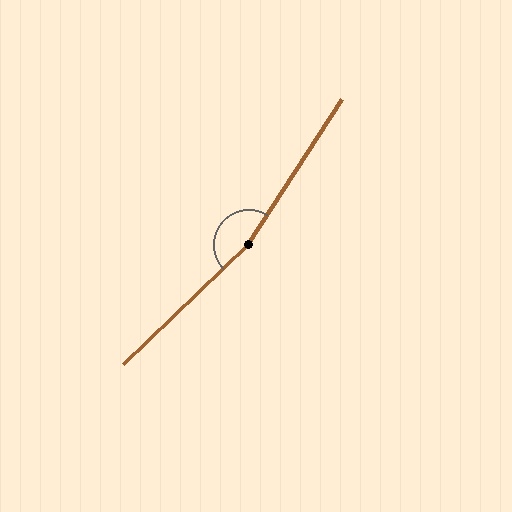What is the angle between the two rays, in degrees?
Approximately 166 degrees.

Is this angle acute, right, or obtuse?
It is obtuse.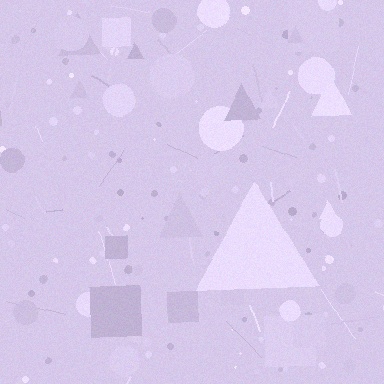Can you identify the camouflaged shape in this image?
The camouflaged shape is a triangle.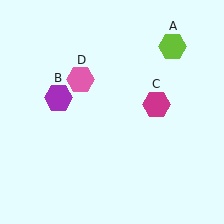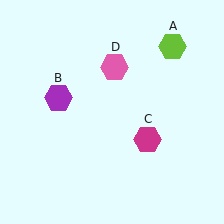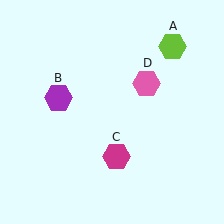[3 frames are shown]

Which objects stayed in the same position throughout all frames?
Lime hexagon (object A) and purple hexagon (object B) remained stationary.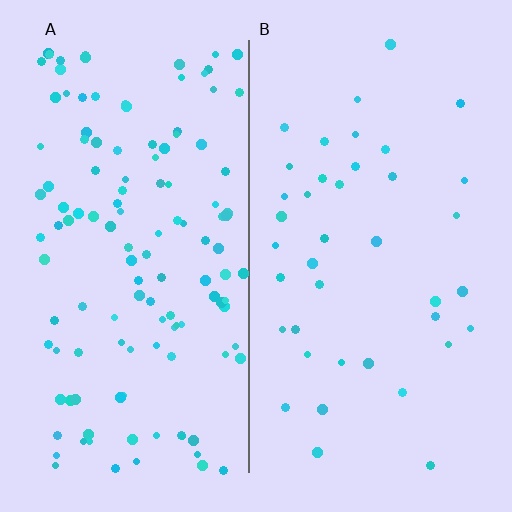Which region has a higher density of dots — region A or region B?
A (the left).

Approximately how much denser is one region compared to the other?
Approximately 3.2× — region A over region B.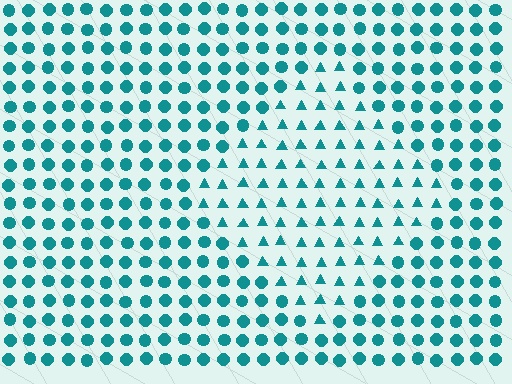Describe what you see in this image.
The image is filled with small teal elements arranged in a uniform grid. A diamond-shaped region contains triangles, while the surrounding area contains circles. The boundary is defined purely by the change in element shape.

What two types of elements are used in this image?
The image uses triangles inside the diamond region and circles outside it.